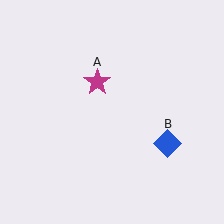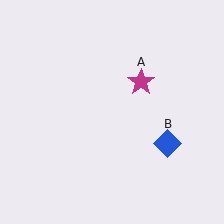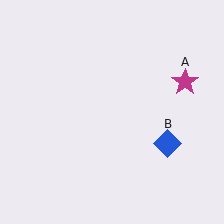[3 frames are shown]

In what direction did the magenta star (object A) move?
The magenta star (object A) moved right.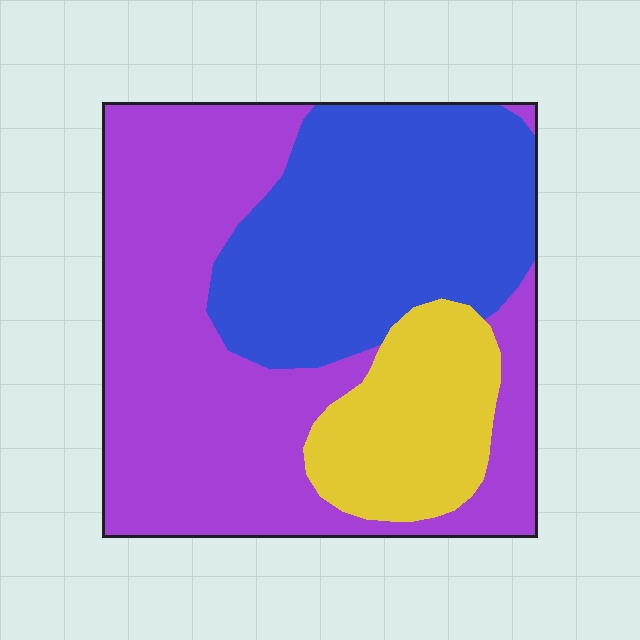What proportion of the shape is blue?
Blue covers roughly 35% of the shape.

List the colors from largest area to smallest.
From largest to smallest: purple, blue, yellow.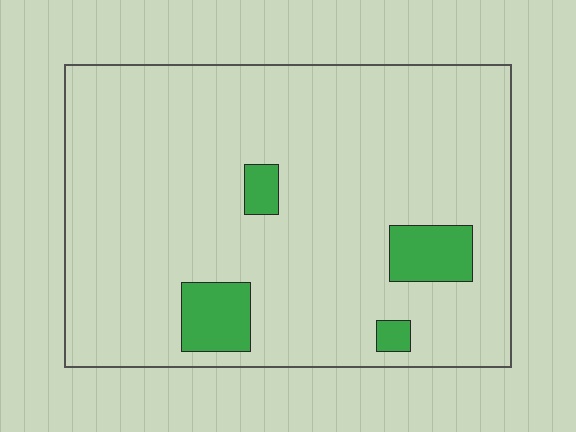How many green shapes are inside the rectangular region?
4.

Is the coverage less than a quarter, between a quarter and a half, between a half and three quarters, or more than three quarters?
Less than a quarter.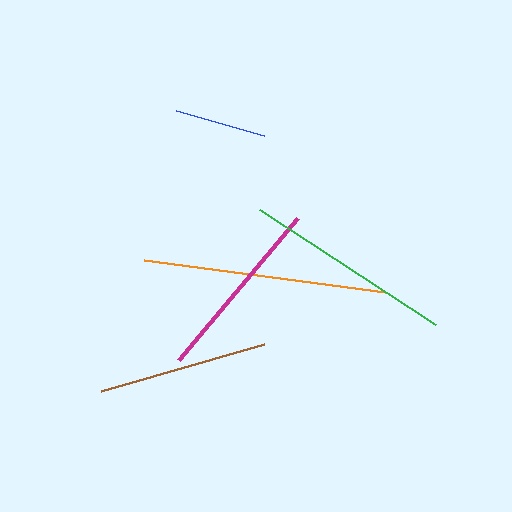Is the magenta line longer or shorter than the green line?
The green line is longer than the magenta line.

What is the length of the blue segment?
The blue segment is approximately 92 pixels long.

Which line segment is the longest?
The orange line is the longest at approximately 244 pixels.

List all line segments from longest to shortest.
From longest to shortest: orange, green, magenta, brown, blue.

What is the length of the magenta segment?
The magenta segment is approximately 185 pixels long.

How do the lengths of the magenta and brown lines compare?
The magenta and brown lines are approximately the same length.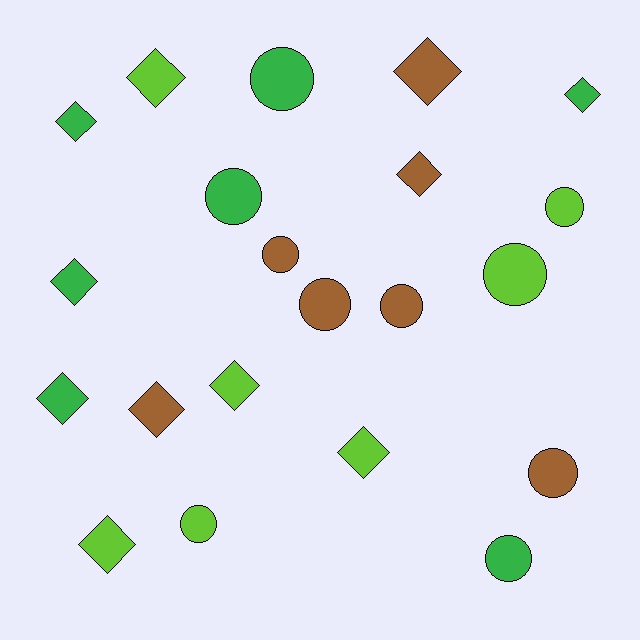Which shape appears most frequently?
Diamond, with 11 objects.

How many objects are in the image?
There are 21 objects.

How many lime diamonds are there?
There are 4 lime diamonds.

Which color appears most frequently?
Green, with 7 objects.